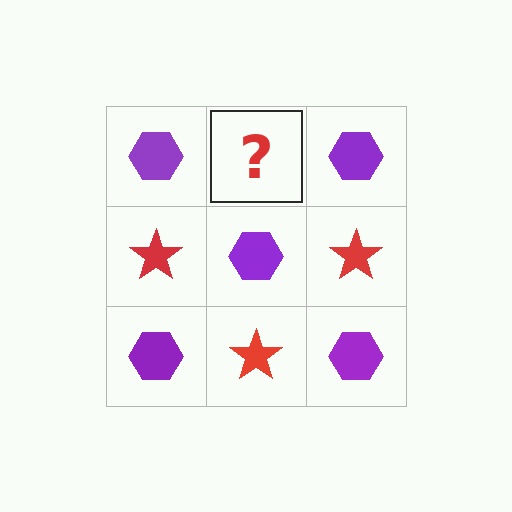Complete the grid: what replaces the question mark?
The question mark should be replaced with a red star.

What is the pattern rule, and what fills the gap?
The rule is that it alternates purple hexagon and red star in a checkerboard pattern. The gap should be filled with a red star.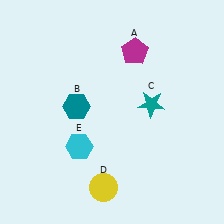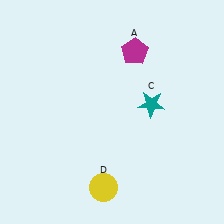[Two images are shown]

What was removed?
The cyan hexagon (E), the teal hexagon (B) were removed in Image 2.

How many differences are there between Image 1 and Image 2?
There are 2 differences between the two images.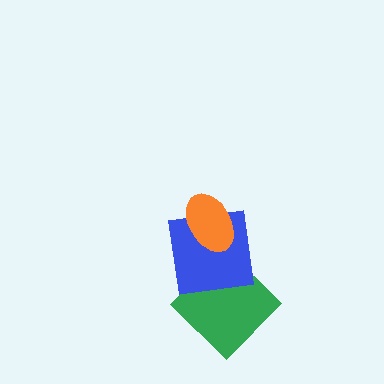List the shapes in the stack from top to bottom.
From top to bottom: the orange ellipse, the blue square, the green diamond.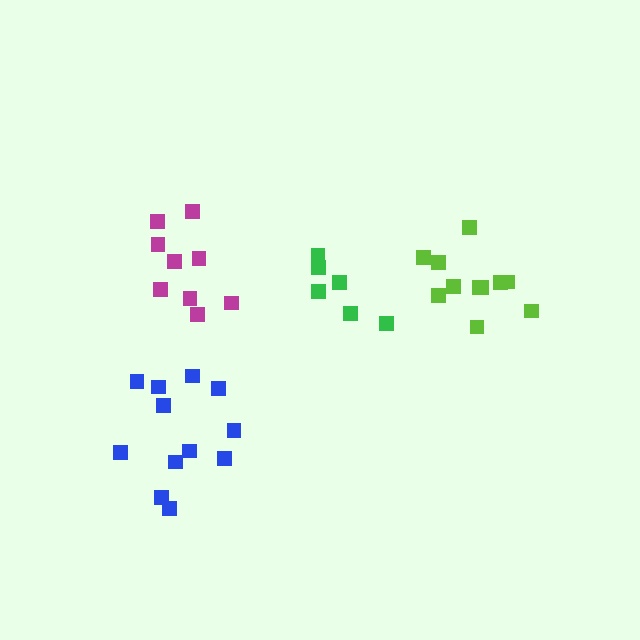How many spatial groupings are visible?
There are 4 spatial groupings.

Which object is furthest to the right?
The lime cluster is rightmost.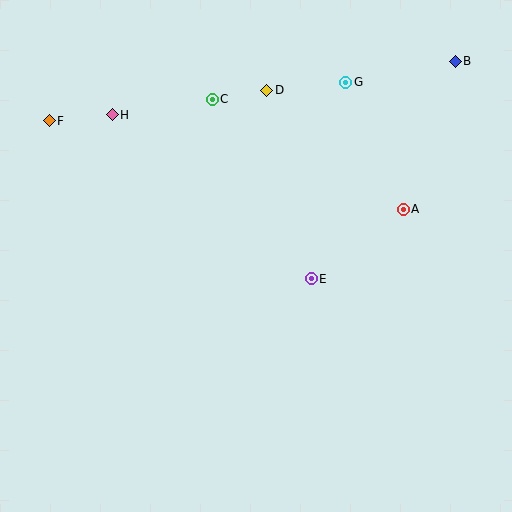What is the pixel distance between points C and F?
The distance between C and F is 164 pixels.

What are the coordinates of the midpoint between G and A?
The midpoint between G and A is at (374, 146).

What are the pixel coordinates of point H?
Point H is at (112, 115).